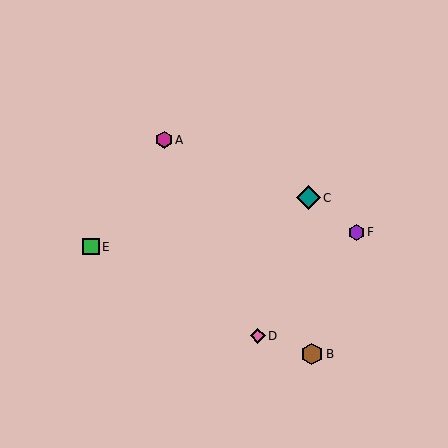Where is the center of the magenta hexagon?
The center of the magenta hexagon is at (164, 140).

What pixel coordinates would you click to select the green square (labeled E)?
Click at (91, 247) to select the green square E.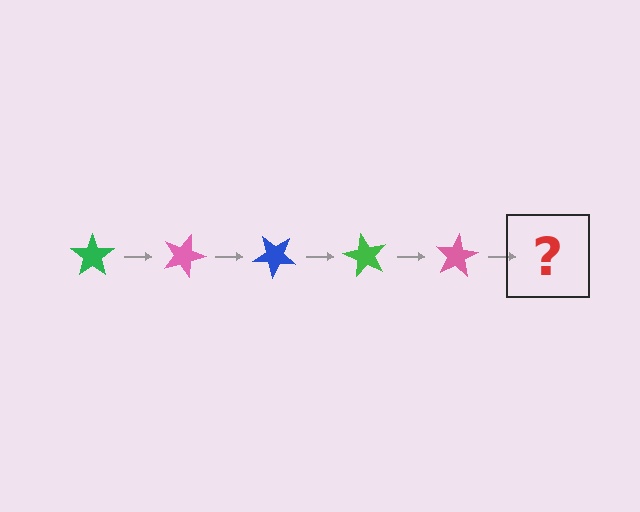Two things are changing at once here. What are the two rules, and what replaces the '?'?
The two rules are that it rotates 20 degrees each step and the color cycles through green, pink, and blue. The '?' should be a blue star, rotated 100 degrees from the start.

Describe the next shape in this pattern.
It should be a blue star, rotated 100 degrees from the start.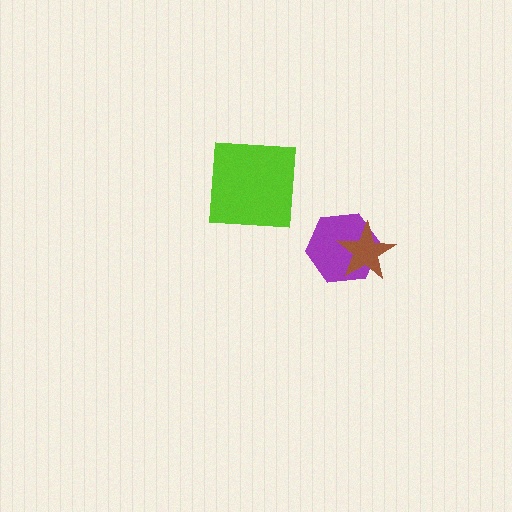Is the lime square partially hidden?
No, no other shape covers it.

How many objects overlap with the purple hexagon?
1 object overlaps with the purple hexagon.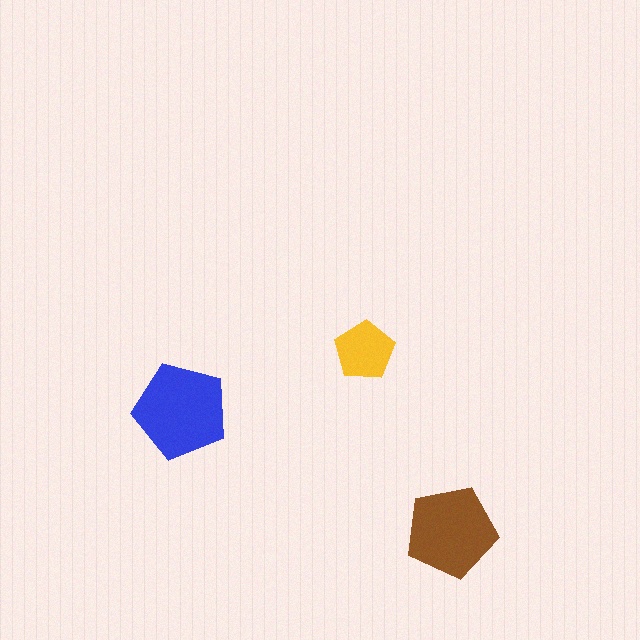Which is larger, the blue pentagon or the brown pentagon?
The blue one.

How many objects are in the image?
There are 3 objects in the image.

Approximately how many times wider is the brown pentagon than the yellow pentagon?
About 1.5 times wider.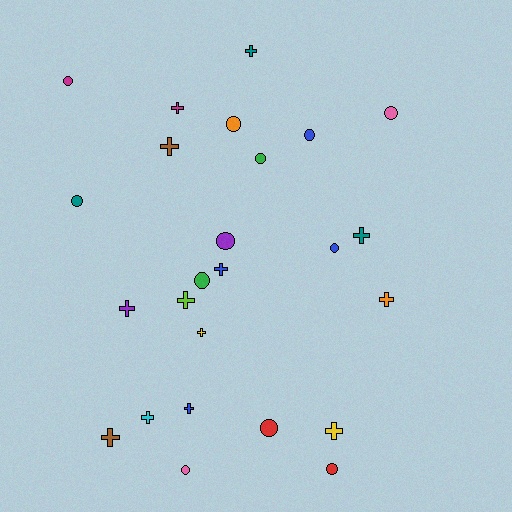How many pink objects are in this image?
There are 2 pink objects.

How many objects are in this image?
There are 25 objects.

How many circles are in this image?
There are 12 circles.